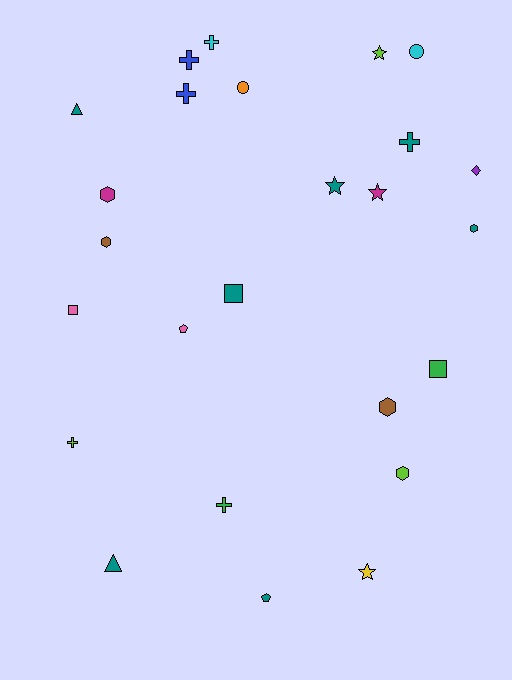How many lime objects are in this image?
There are 3 lime objects.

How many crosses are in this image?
There are 6 crosses.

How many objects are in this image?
There are 25 objects.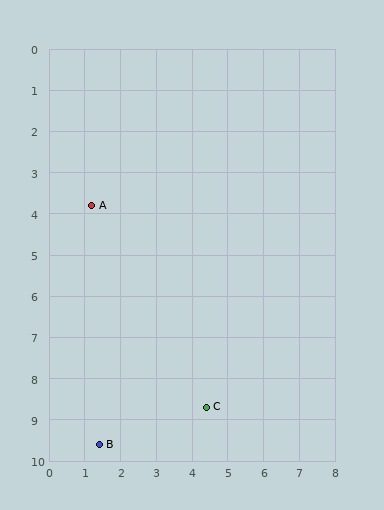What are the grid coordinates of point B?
Point B is at approximately (1.4, 9.6).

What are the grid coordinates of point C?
Point C is at approximately (4.4, 8.7).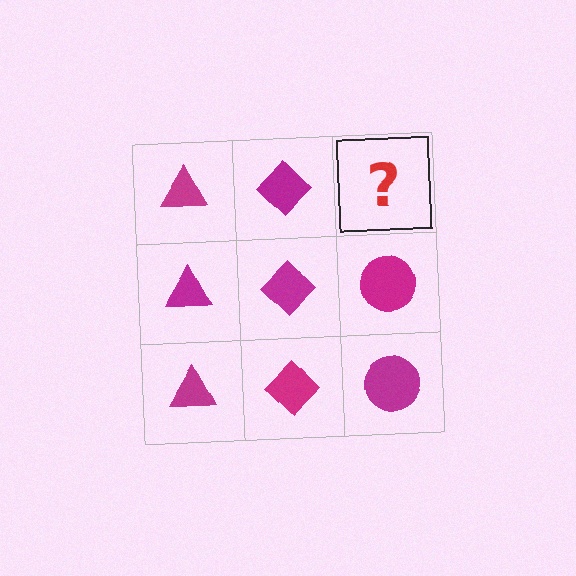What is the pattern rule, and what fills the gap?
The rule is that each column has a consistent shape. The gap should be filled with a magenta circle.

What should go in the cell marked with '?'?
The missing cell should contain a magenta circle.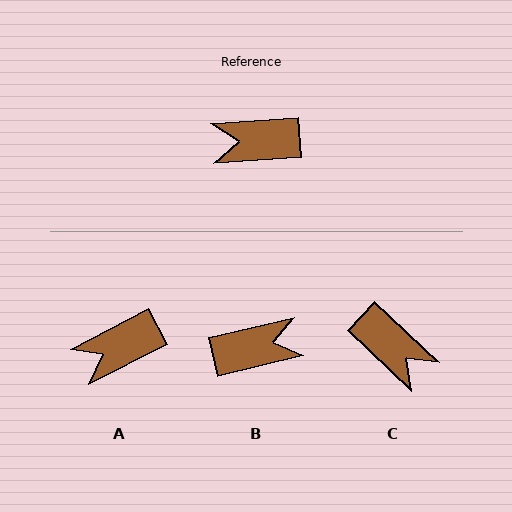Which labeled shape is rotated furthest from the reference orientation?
B, about 170 degrees away.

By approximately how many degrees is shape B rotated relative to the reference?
Approximately 170 degrees clockwise.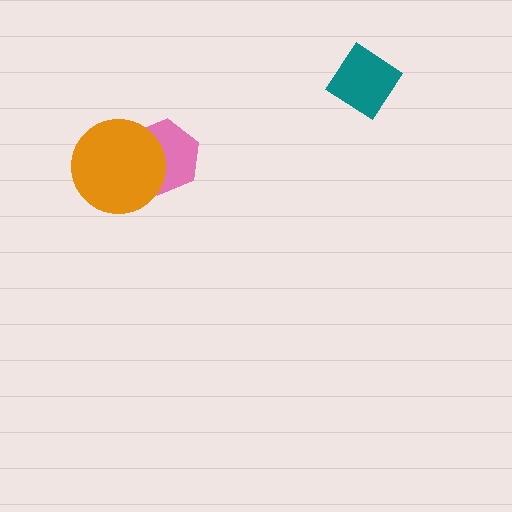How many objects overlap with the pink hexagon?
1 object overlaps with the pink hexagon.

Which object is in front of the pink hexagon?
The orange circle is in front of the pink hexagon.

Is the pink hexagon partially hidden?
Yes, it is partially covered by another shape.